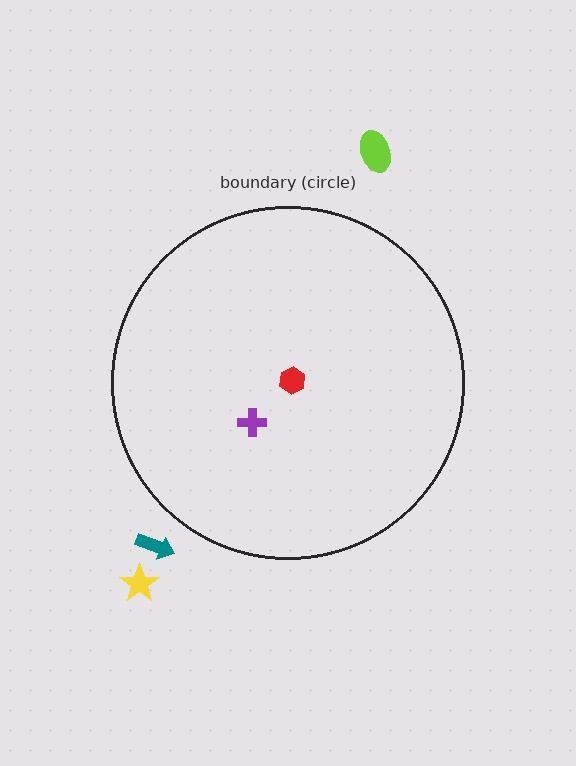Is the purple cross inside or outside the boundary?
Inside.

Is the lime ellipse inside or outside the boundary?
Outside.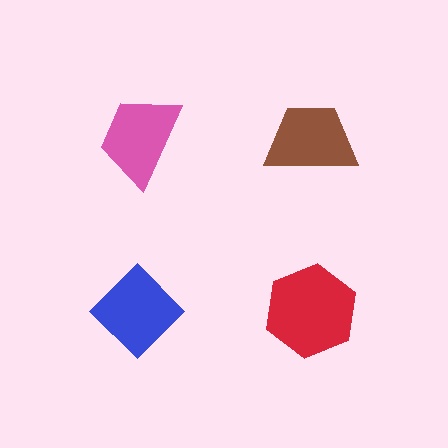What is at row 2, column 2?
A red hexagon.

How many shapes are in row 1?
2 shapes.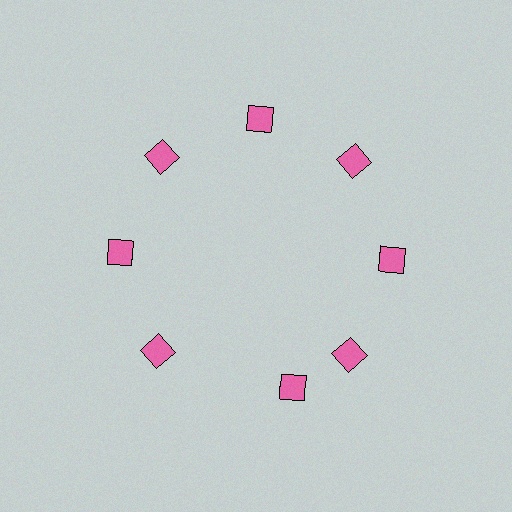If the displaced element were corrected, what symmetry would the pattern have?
It would have 8-fold rotational symmetry — the pattern would map onto itself every 45 degrees.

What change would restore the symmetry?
The symmetry would be restored by rotating it back into even spacing with its neighbors so that all 8 squares sit at equal angles and equal distance from the center.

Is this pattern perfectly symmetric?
No. The 8 pink squares are arranged in a ring, but one element near the 6 o'clock position is rotated out of alignment along the ring, breaking the 8-fold rotational symmetry.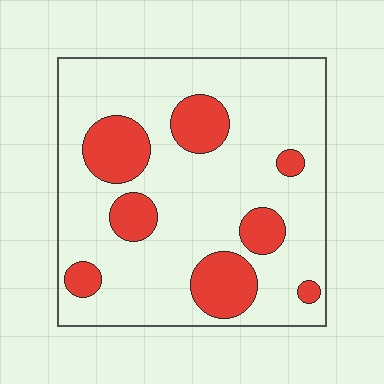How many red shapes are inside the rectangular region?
8.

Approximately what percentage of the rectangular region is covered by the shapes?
Approximately 20%.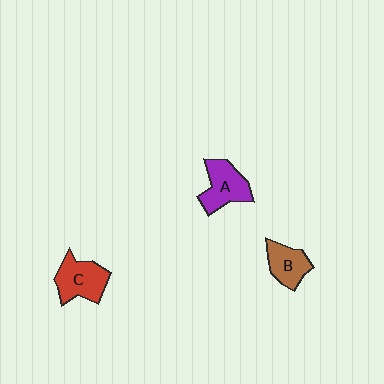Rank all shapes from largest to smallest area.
From largest to smallest: C (red), A (purple), B (brown).